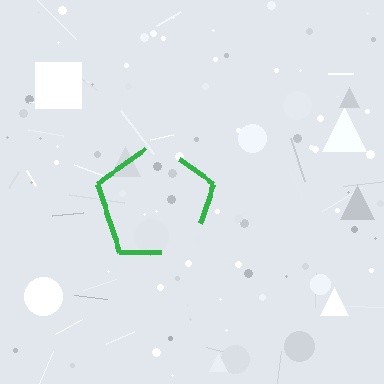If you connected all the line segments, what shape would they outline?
They would outline a pentagon.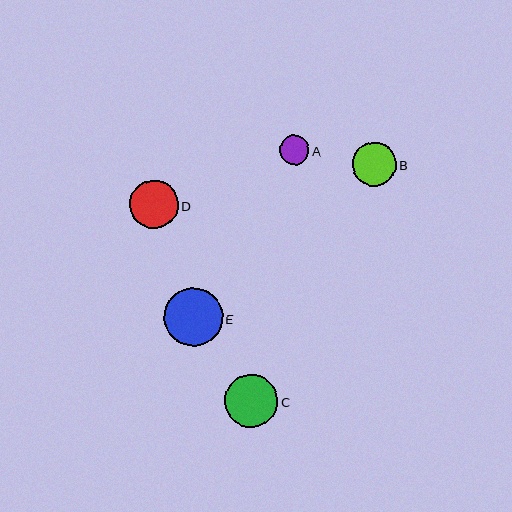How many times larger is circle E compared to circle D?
Circle E is approximately 1.2 times the size of circle D.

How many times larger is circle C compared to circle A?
Circle C is approximately 1.8 times the size of circle A.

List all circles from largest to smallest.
From largest to smallest: E, C, D, B, A.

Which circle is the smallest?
Circle A is the smallest with a size of approximately 29 pixels.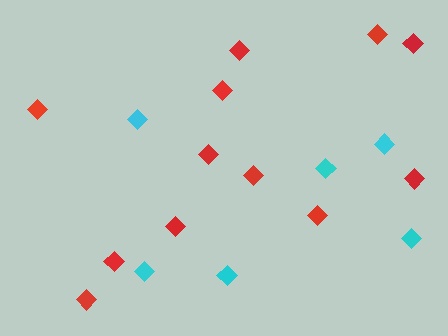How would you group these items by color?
There are 2 groups: one group of cyan diamonds (6) and one group of red diamonds (12).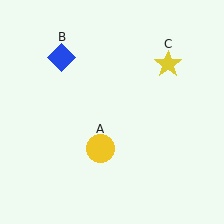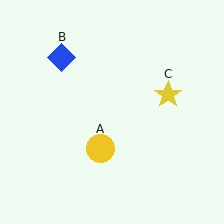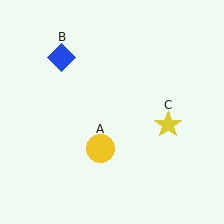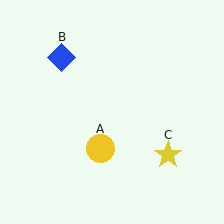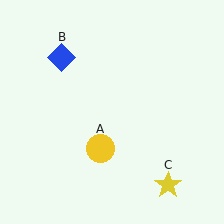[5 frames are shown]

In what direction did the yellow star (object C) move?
The yellow star (object C) moved down.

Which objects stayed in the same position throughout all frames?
Yellow circle (object A) and blue diamond (object B) remained stationary.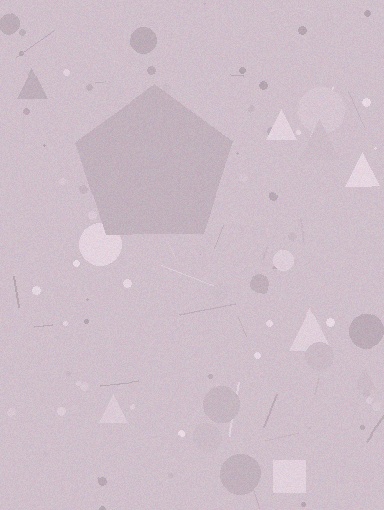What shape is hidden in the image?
A pentagon is hidden in the image.